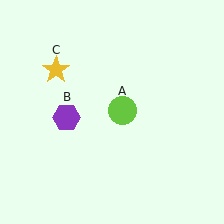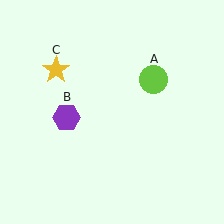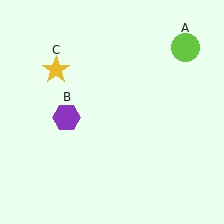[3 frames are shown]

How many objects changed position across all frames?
1 object changed position: lime circle (object A).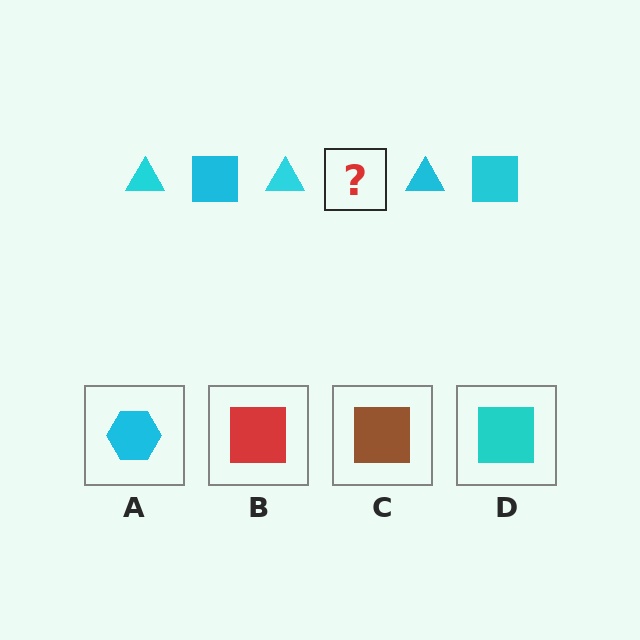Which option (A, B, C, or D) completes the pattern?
D.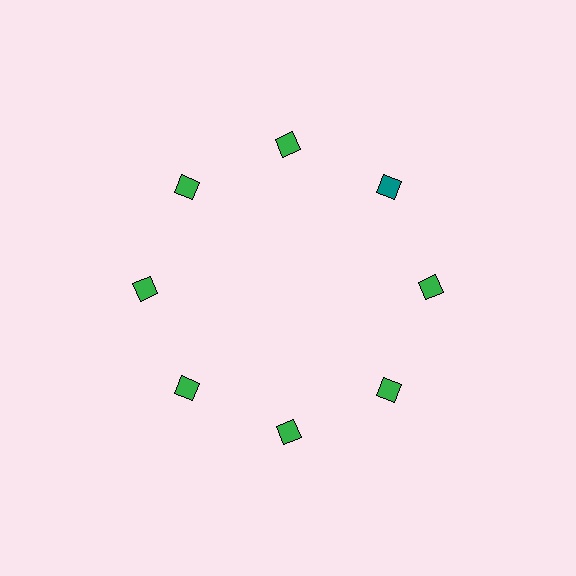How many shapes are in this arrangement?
There are 8 shapes arranged in a ring pattern.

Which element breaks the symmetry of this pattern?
The teal diamond at roughly the 2 o'clock position breaks the symmetry. All other shapes are green diamonds.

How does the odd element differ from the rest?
It has a different color: teal instead of green.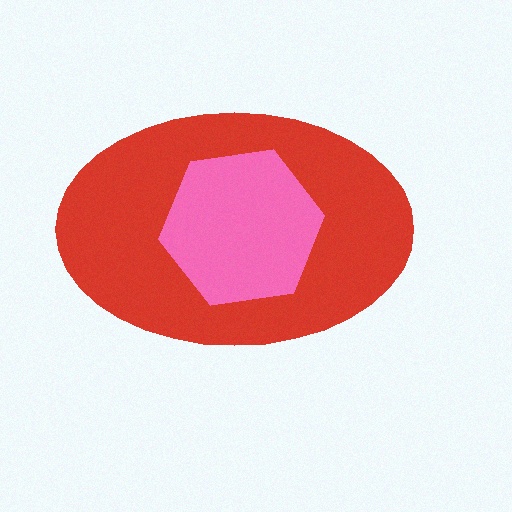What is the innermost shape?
The pink hexagon.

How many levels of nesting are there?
2.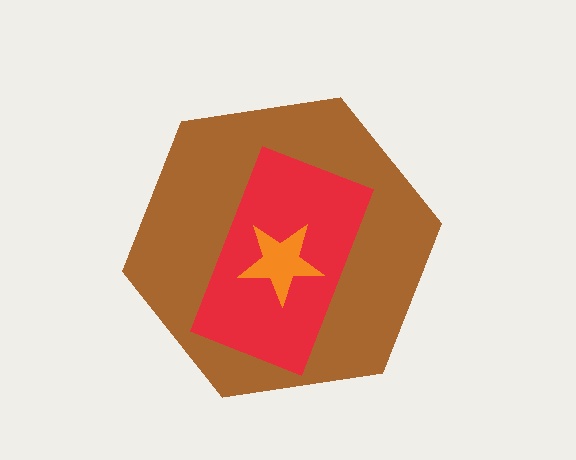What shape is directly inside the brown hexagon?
The red rectangle.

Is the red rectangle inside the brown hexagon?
Yes.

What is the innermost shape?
The orange star.